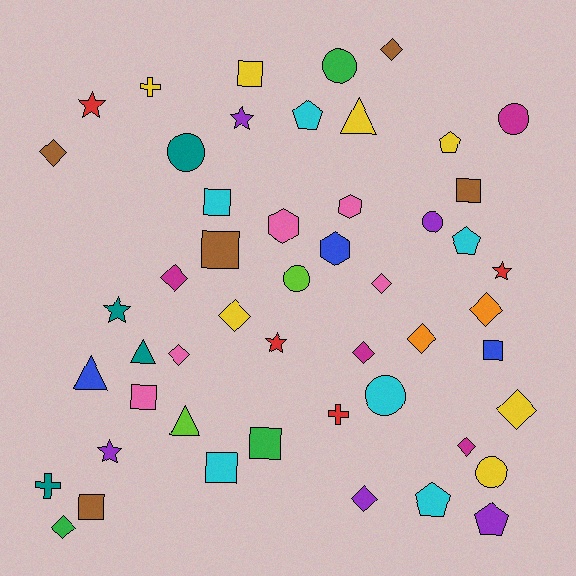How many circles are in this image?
There are 7 circles.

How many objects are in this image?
There are 50 objects.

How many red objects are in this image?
There are 4 red objects.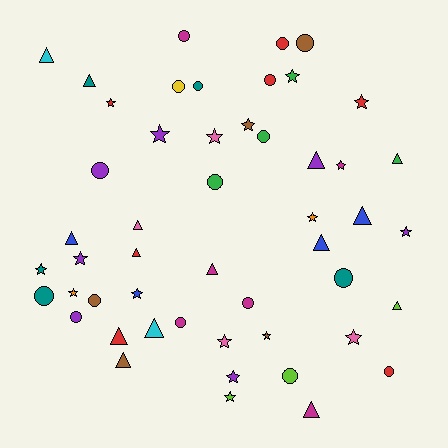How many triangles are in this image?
There are 15 triangles.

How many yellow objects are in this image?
There is 1 yellow object.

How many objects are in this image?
There are 50 objects.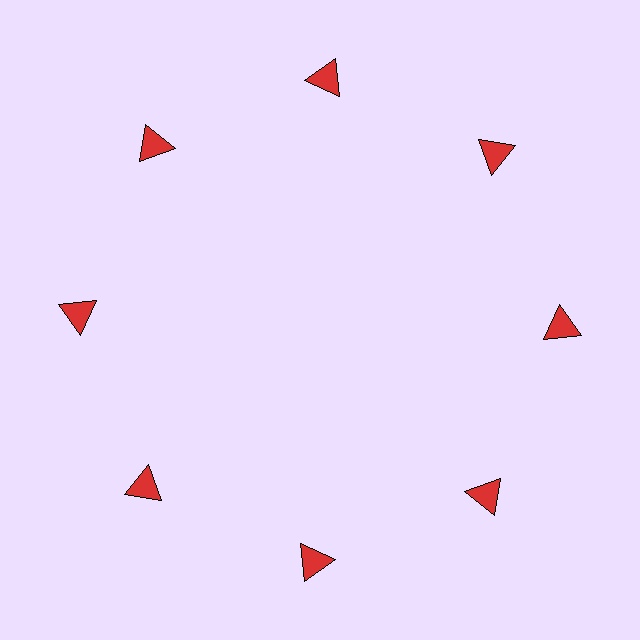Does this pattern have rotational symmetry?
Yes, this pattern has 8-fold rotational symmetry. It looks the same after rotating 45 degrees around the center.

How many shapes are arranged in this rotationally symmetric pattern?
There are 8 shapes, arranged in 8 groups of 1.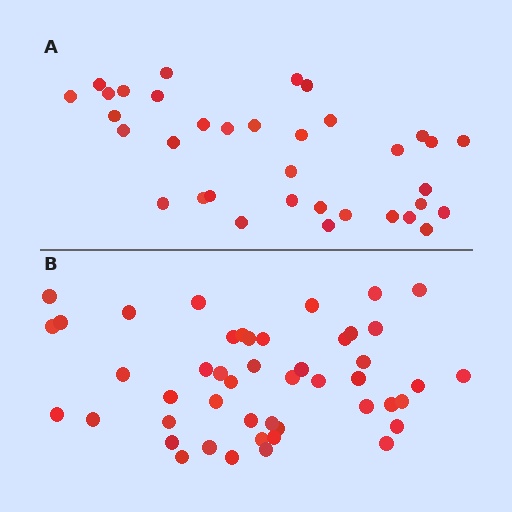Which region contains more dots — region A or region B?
Region B (the bottom region) has more dots.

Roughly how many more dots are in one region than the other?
Region B has roughly 12 or so more dots than region A.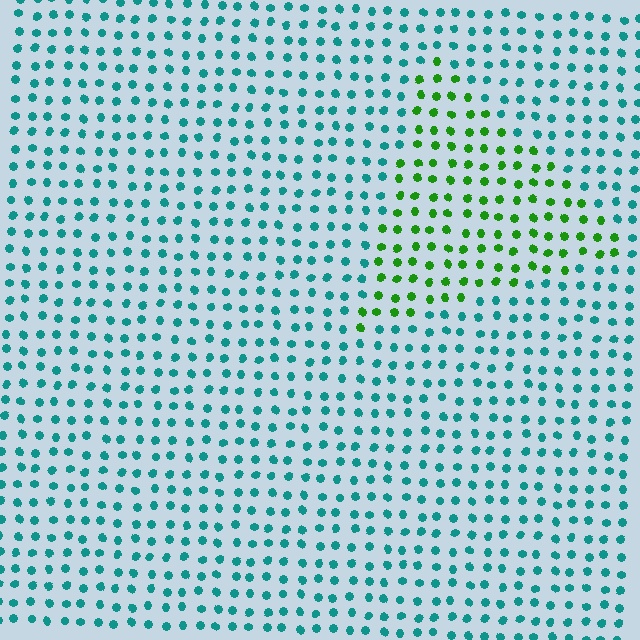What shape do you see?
I see a triangle.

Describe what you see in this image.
The image is filled with small teal elements in a uniform arrangement. A triangle-shaped region is visible where the elements are tinted to a slightly different hue, forming a subtle color boundary.